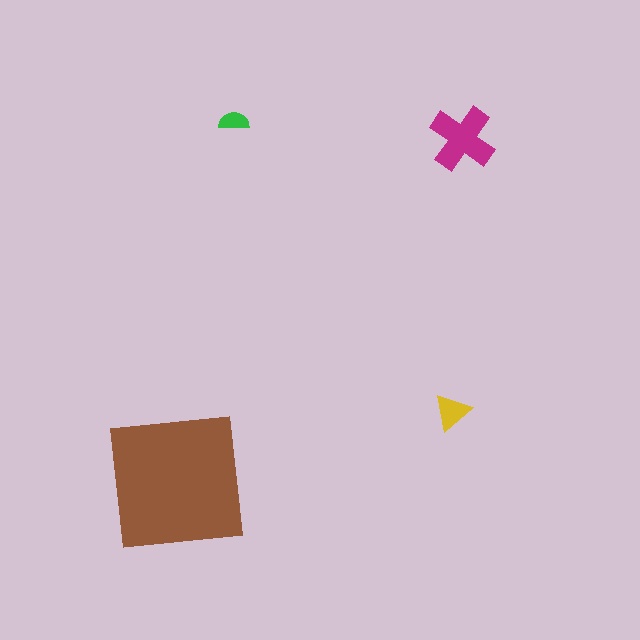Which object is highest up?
The green semicircle is topmost.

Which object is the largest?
The brown square.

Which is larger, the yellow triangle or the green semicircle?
The yellow triangle.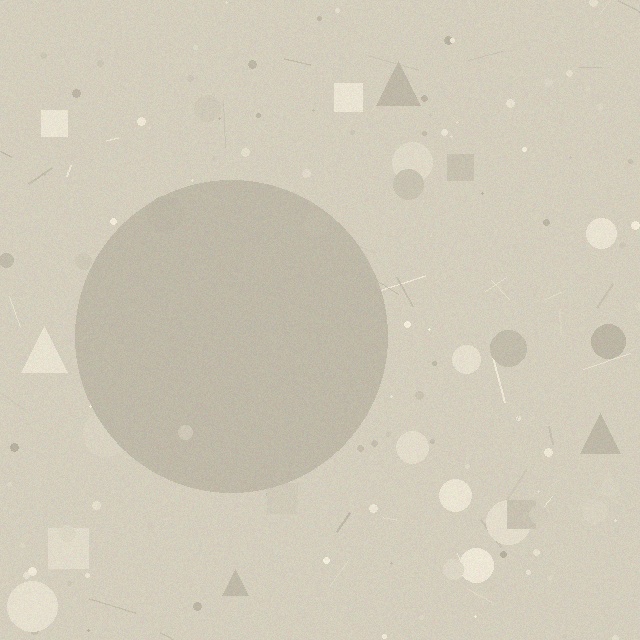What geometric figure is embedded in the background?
A circle is embedded in the background.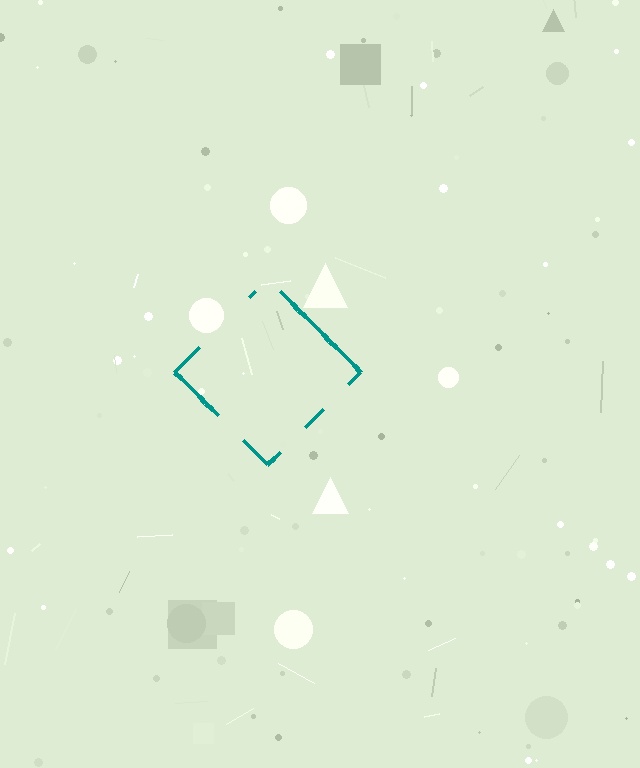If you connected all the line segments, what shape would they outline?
They would outline a diamond.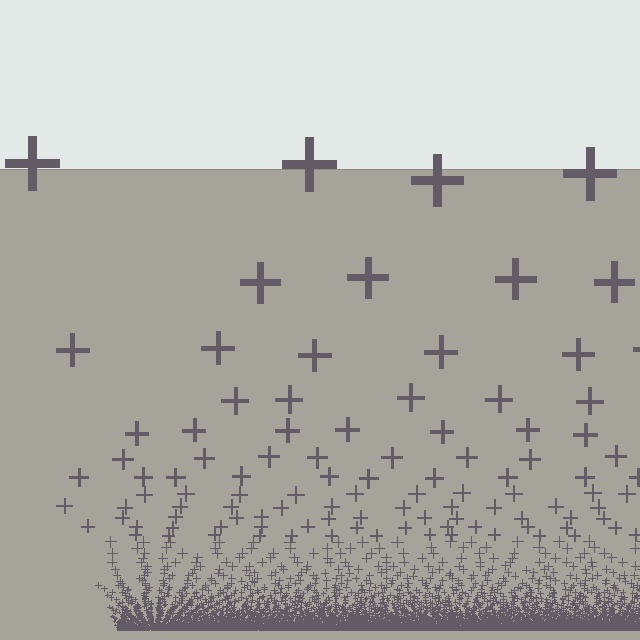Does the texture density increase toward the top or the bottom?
Density increases toward the bottom.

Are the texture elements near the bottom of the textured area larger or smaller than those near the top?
Smaller. The gradient is inverted — elements near the bottom are smaller and denser.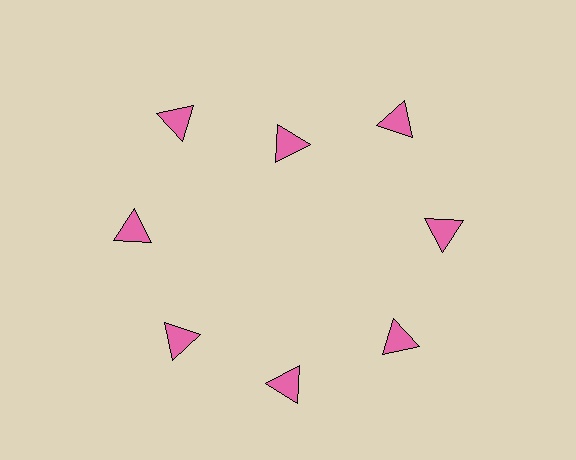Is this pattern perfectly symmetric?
No. The 8 pink triangles are arranged in a ring, but one element near the 12 o'clock position is pulled inward toward the center, breaking the 8-fold rotational symmetry.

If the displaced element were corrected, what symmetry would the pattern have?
It would have 8-fold rotational symmetry — the pattern would map onto itself every 45 degrees.